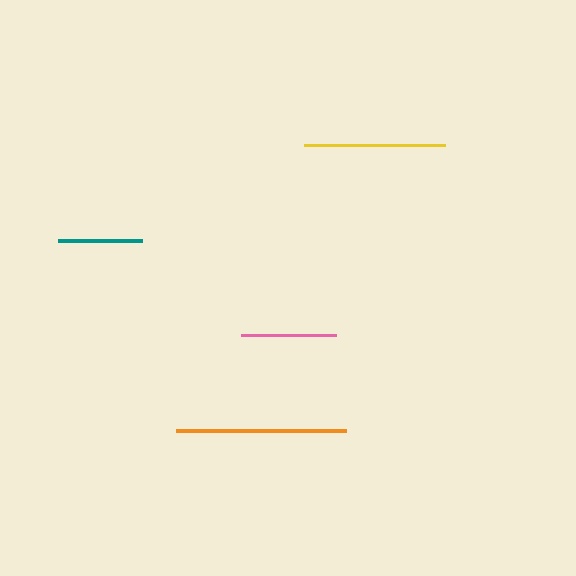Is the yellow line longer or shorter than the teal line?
The yellow line is longer than the teal line.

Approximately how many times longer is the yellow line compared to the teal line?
The yellow line is approximately 1.7 times the length of the teal line.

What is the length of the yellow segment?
The yellow segment is approximately 141 pixels long.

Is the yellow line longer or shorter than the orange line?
The orange line is longer than the yellow line.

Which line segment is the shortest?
The teal line is the shortest at approximately 85 pixels.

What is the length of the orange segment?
The orange segment is approximately 170 pixels long.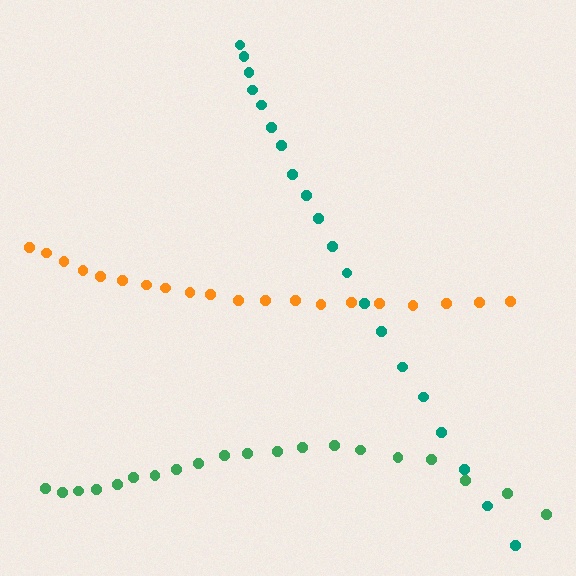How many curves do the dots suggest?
There are 3 distinct paths.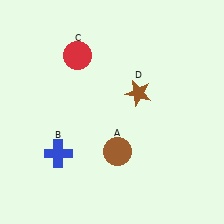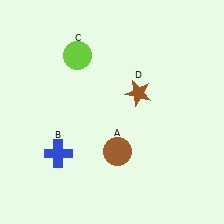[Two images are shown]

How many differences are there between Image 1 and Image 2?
There is 1 difference between the two images.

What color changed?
The circle (C) changed from red in Image 1 to lime in Image 2.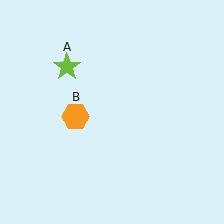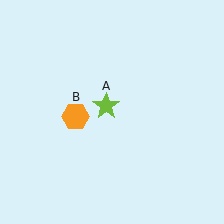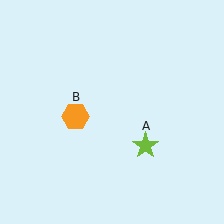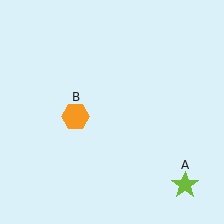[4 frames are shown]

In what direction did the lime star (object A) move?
The lime star (object A) moved down and to the right.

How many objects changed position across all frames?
1 object changed position: lime star (object A).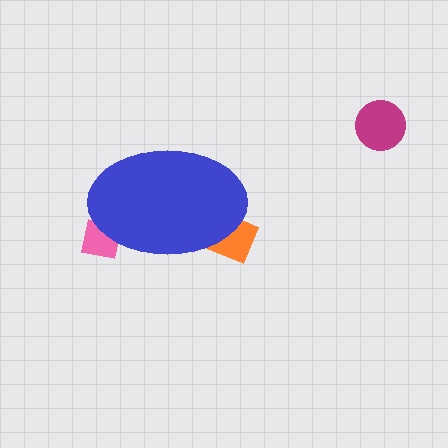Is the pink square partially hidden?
Yes, the pink square is partially hidden behind the blue ellipse.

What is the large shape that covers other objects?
A blue ellipse.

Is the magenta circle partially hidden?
No, the magenta circle is fully visible.